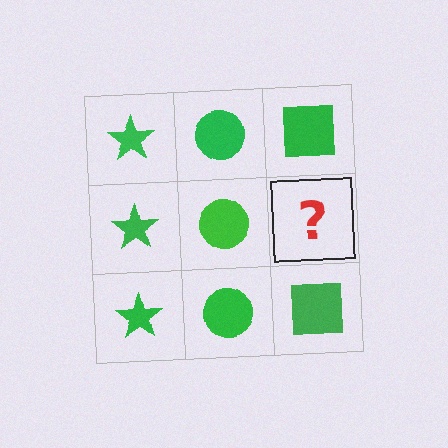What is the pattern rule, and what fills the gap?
The rule is that each column has a consistent shape. The gap should be filled with a green square.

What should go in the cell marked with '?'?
The missing cell should contain a green square.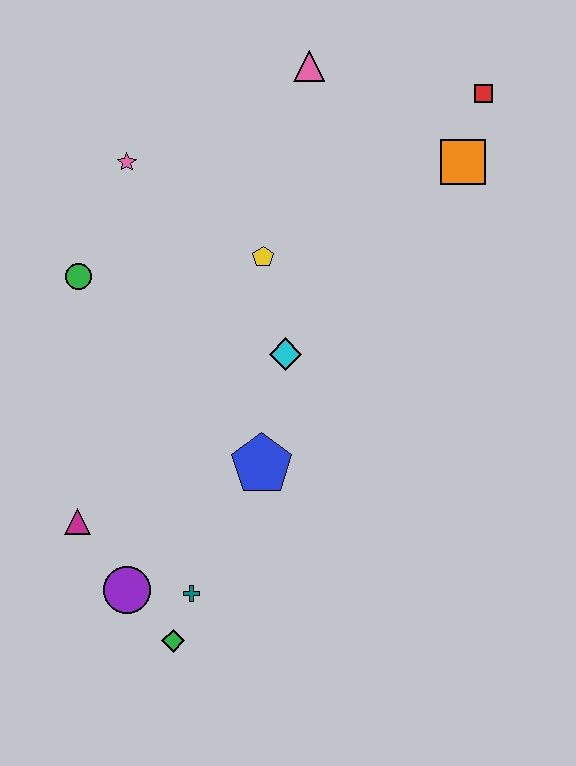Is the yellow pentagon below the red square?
Yes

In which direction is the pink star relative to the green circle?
The pink star is above the green circle.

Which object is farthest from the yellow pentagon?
The green diamond is farthest from the yellow pentagon.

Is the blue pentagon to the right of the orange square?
No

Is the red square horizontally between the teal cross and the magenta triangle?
No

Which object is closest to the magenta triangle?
The purple circle is closest to the magenta triangle.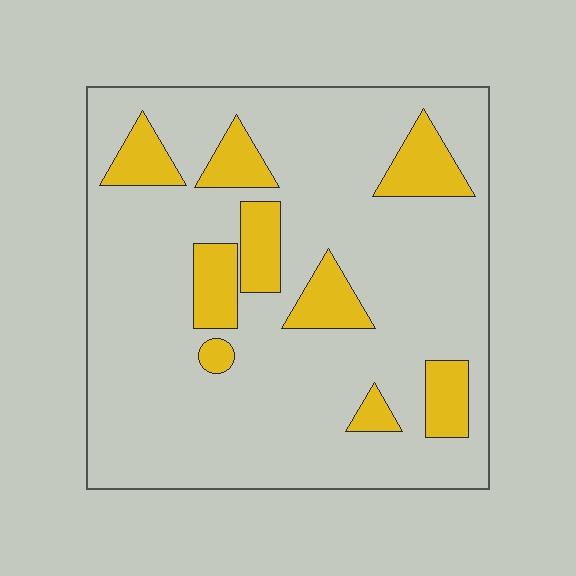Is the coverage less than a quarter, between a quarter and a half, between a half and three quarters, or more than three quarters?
Less than a quarter.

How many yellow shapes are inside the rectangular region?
9.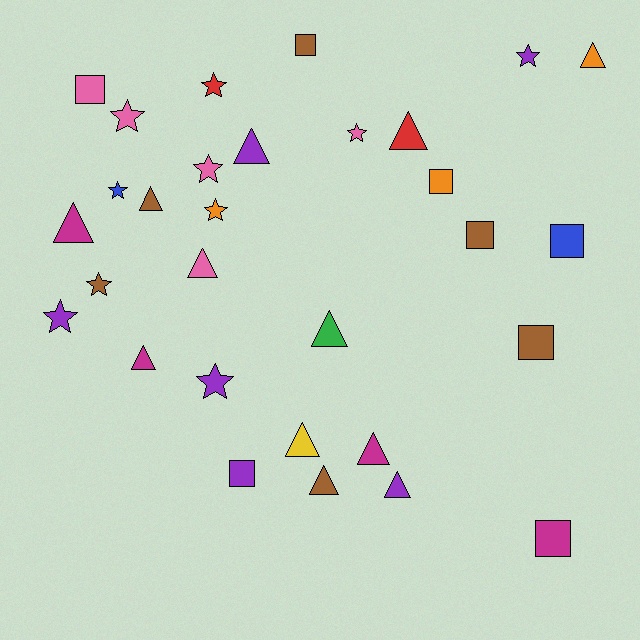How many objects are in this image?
There are 30 objects.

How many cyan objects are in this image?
There are no cyan objects.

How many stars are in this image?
There are 10 stars.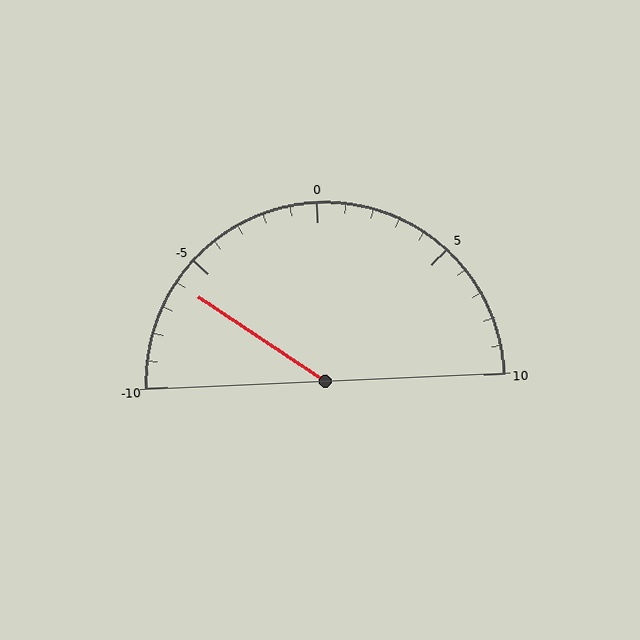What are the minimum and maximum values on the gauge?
The gauge ranges from -10 to 10.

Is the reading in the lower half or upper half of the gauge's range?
The reading is in the lower half of the range (-10 to 10).